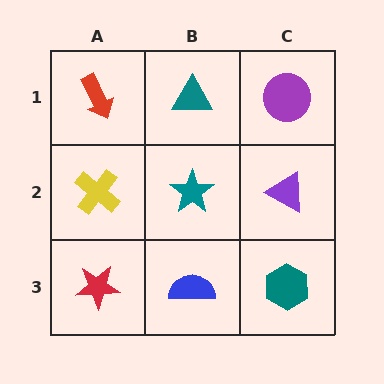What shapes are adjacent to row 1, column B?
A teal star (row 2, column B), a red arrow (row 1, column A), a purple circle (row 1, column C).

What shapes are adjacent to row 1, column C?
A purple triangle (row 2, column C), a teal triangle (row 1, column B).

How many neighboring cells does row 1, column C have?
2.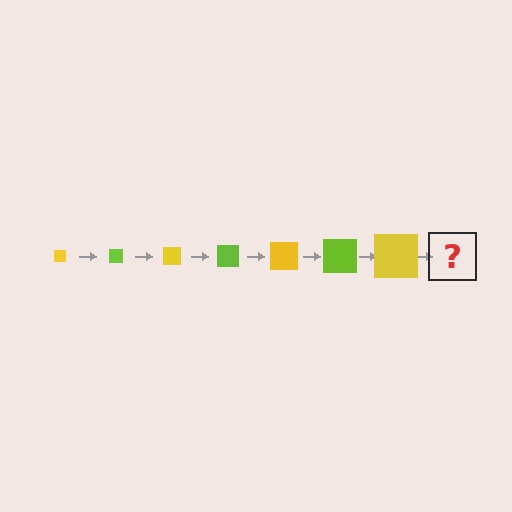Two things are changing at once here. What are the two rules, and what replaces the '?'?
The two rules are that the square grows larger each step and the color cycles through yellow and lime. The '?' should be a lime square, larger than the previous one.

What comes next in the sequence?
The next element should be a lime square, larger than the previous one.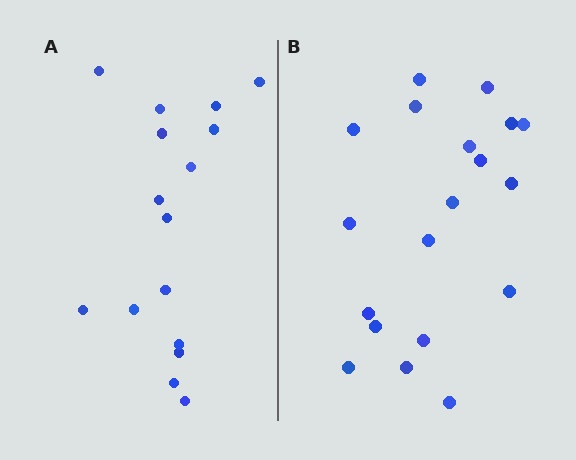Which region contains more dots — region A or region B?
Region B (the right region) has more dots.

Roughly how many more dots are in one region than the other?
Region B has just a few more — roughly 2 or 3 more dots than region A.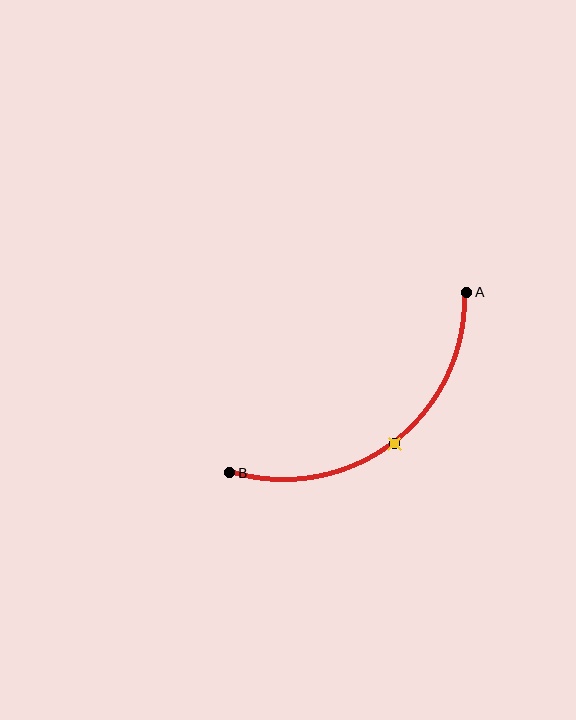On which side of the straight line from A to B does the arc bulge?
The arc bulges below and to the right of the straight line connecting A and B.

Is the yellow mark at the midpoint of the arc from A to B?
Yes. The yellow mark lies on the arc at equal arc-length from both A and B — it is the arc midpoint.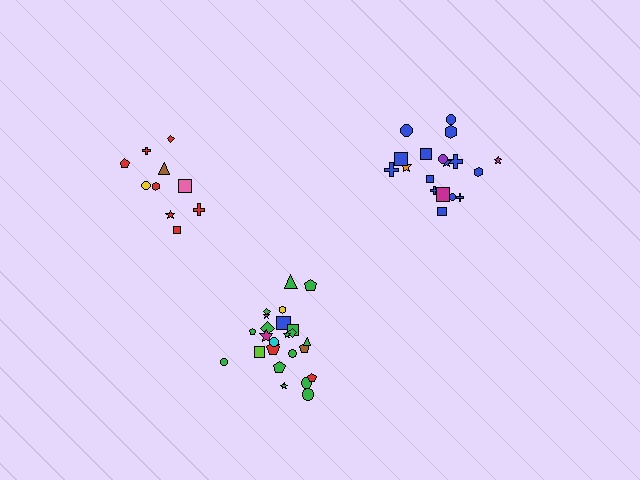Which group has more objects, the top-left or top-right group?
The top-right group.